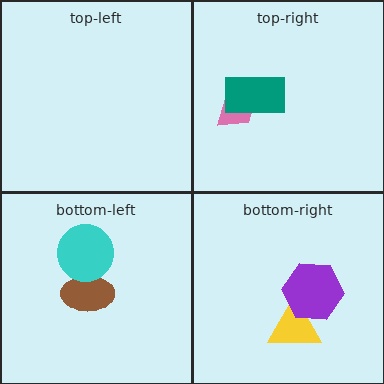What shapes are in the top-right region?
The pink trapezoid, the teal rectangle.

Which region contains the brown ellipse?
The bottom-left region.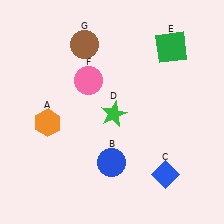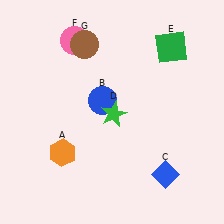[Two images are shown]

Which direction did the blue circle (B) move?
The blue circle (B) moved up.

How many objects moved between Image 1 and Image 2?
3 objects moved between the two images.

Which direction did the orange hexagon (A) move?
The orange hexagon (A) moved down.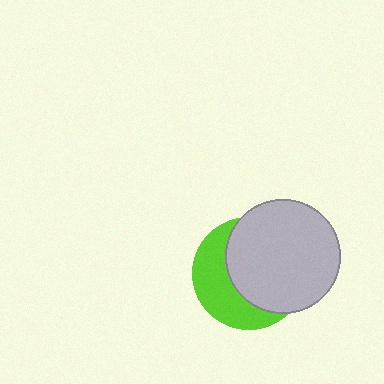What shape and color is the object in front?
The object in front is a light gray circle.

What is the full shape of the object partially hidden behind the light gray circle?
The partially hidden object is a lime circle.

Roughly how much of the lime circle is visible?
A small part of it is visible (roughly 40%).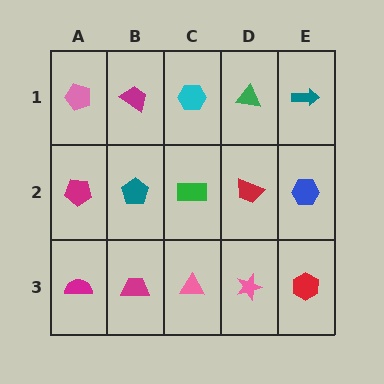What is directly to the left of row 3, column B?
A magenta semicircle.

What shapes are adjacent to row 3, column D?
A red trapezoid (row 2, column D), a pink triangle (row 3, column C), a red hexagon (row 3, column E).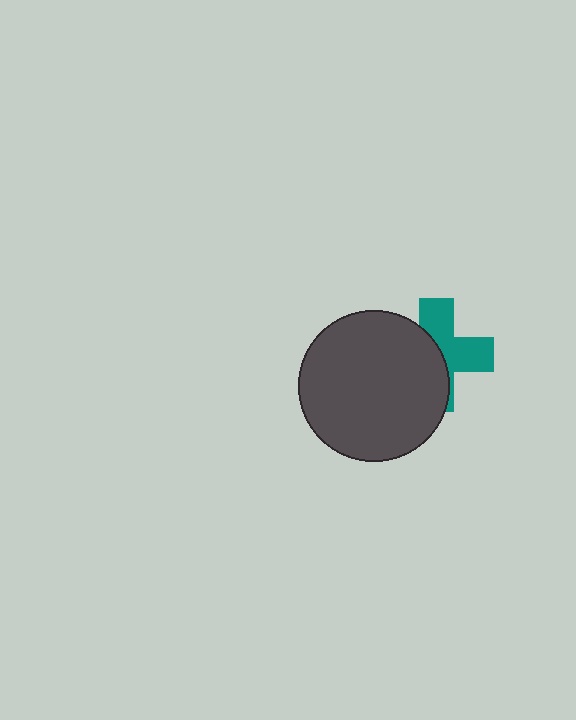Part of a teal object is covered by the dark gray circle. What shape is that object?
It is a cross.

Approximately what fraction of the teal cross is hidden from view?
Roughly 51% of the teal cross is hidden behind the dark gray circle.